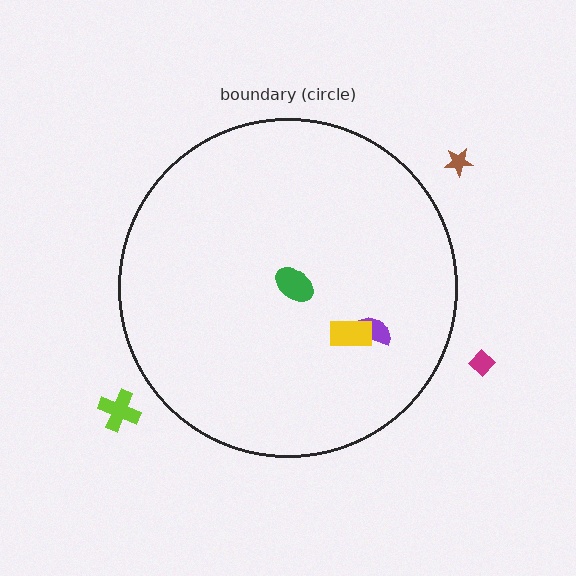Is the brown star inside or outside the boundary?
Outside.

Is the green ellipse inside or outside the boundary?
Inside.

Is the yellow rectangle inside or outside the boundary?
Inside.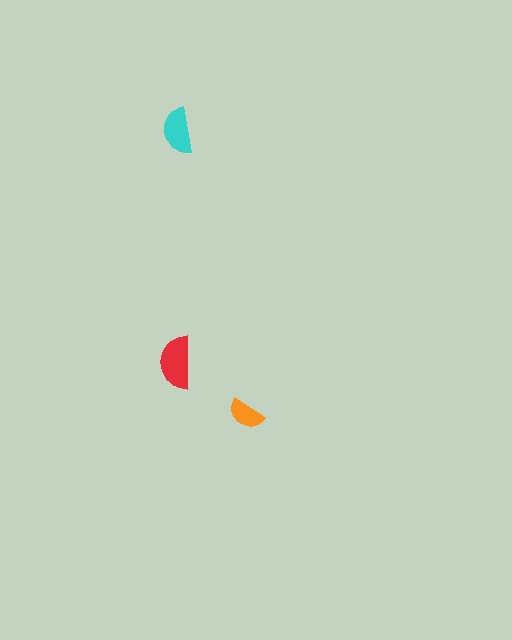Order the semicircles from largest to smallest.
the red one, the cyan one, the orange one.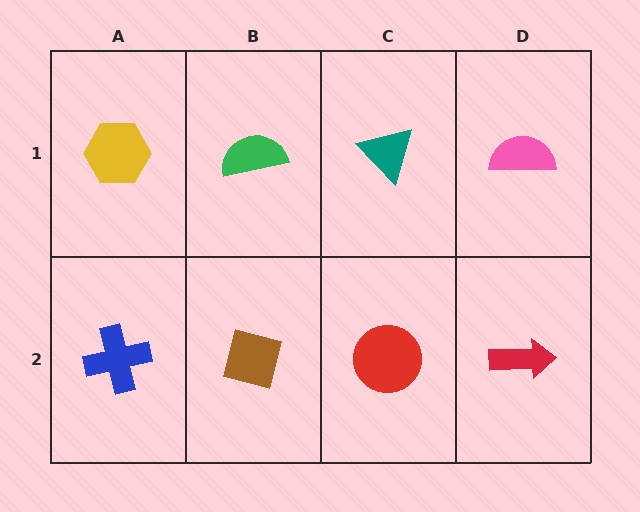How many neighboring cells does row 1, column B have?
3.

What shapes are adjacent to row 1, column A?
A blue cross (row 2, column A), a green semicircle (row 1, column B).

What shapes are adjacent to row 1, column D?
A red arrow (row 2, column D), a teal triangle (row 1, column C).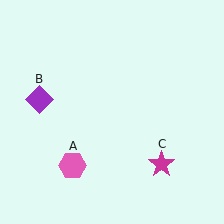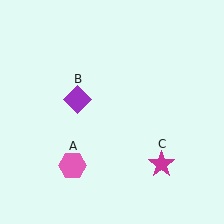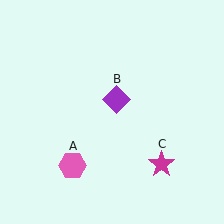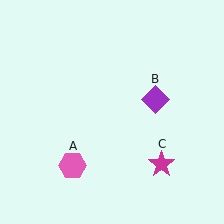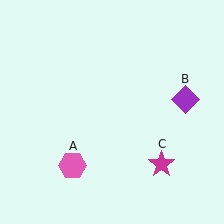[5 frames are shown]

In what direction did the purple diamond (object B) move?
The purple diamond (object B) moved right.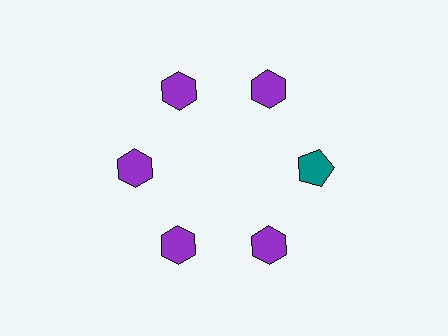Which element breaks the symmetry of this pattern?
The teal pentagon at roughly the 3 o'clock position breaks the symmetry. All other shapes are purple hexagons.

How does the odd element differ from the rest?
It differs in both color (teal instead of purple) and shape (pentagon instead of hexagon).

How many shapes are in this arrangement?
There are 6 shapes arranged in a ring pattern.